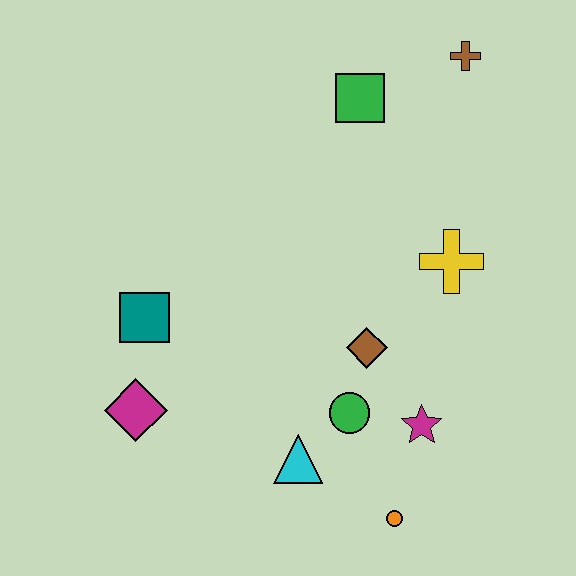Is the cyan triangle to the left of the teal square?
No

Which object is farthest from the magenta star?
The brown cross is farthest from the magenta star.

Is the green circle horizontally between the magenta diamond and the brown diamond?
Yes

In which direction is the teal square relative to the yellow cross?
The teal square is to the left of the yellow cross.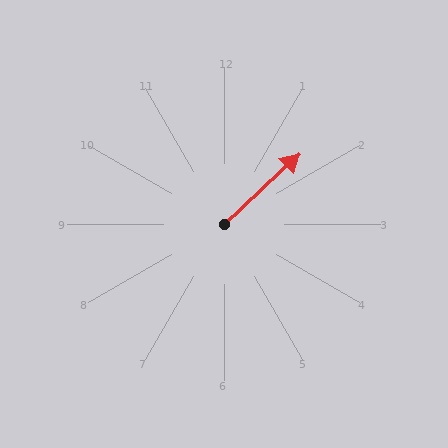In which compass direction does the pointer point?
Northeast.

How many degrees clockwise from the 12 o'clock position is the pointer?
Approximately 47 degrees.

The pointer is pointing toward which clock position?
Roughly 2 o'clock.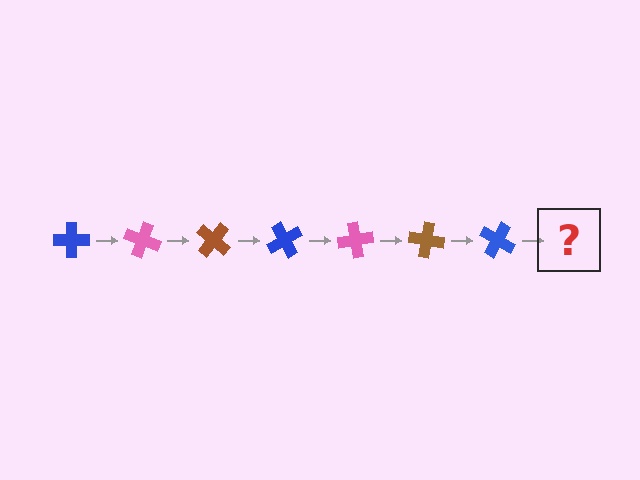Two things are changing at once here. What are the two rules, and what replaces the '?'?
The two rules are that it rotates 20 degrees each step and the color cycles through blue, pink, and brown. The '?' should be a pink cross, rotated 140 degrees from the start.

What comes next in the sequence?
The next element should be a pink cross, rotated 140 degrees from the start.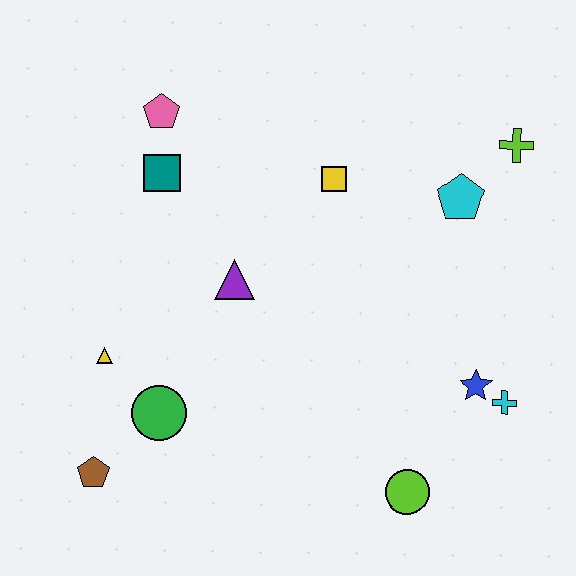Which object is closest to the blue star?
The cyan cross is closest to the blue star.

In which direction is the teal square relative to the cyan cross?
The teal square is to the left of the cyan cross.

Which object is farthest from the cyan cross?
The pink pentagon is farthest from the cyan cross.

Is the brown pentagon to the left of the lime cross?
Yes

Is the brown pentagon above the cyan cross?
No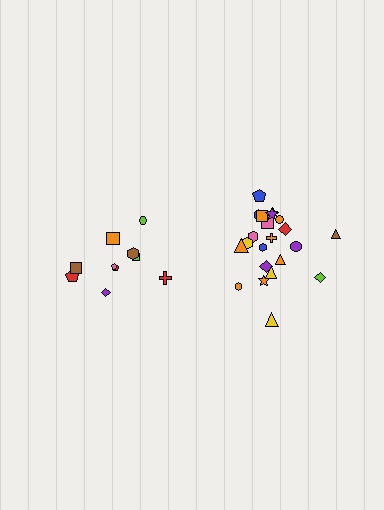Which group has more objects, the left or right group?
The right group.